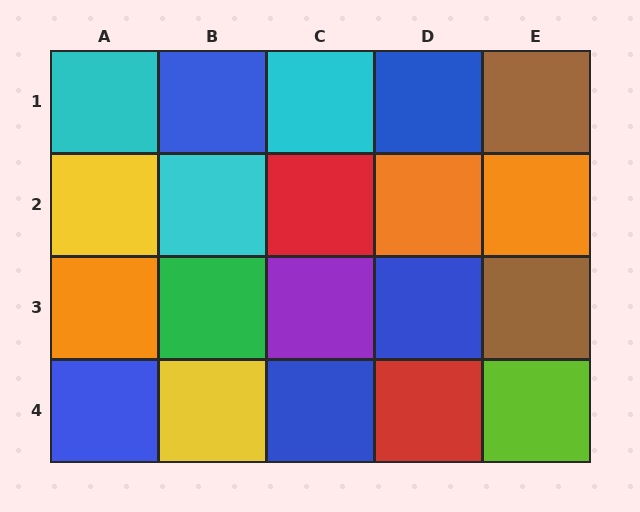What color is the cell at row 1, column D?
Blue.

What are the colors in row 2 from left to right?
Yellow, cyan, red, orange, orange.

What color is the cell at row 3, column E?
Brown.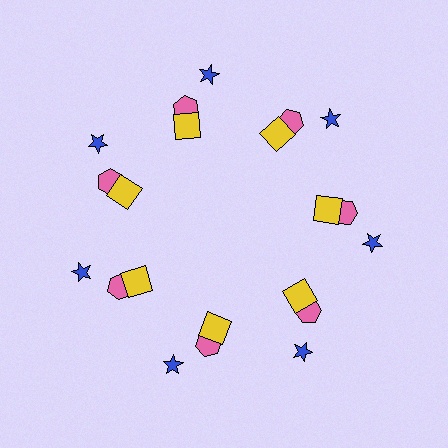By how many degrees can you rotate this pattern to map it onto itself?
The pattern maps onto itself every 51 degrees of rotation.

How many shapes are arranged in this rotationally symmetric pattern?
There are 21 shapes, arranged in 7 groups of 3.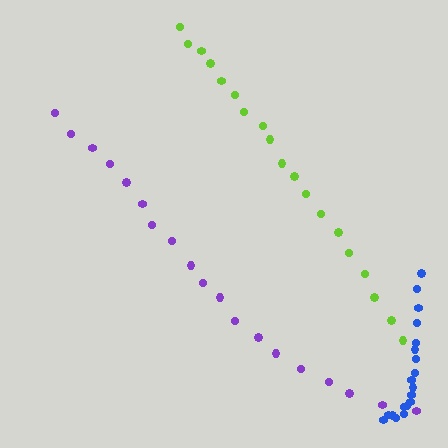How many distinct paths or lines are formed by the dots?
There are 3 distinct paths.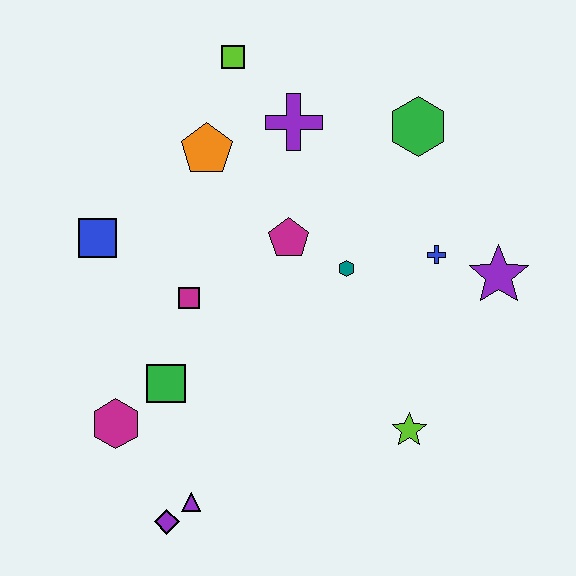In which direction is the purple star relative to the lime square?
The purple star is to the right of the lime square.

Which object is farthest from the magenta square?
The purple star is farthest from the magenta square.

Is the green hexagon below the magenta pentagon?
No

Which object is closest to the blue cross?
The purple star is closest to the blue cross.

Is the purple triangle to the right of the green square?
Yes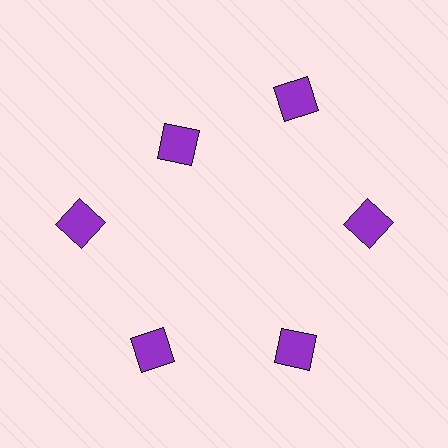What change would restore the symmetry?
The symmetry would be restored by moving it outward, back onto the ring so that all 6 squares sit at equal angles and equal distance from the center.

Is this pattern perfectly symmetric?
No. The 6 purple squares are arranged in a ring, but one element near the 11 o'clock position is pulled inward toward the center, breaking the 6-fold rotational symmetry.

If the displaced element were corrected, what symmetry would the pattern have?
It would have 6-fold rotational symmetry — the pattern would map onto itself every 60 degrees.